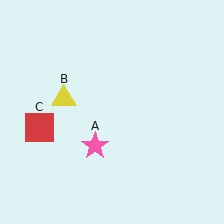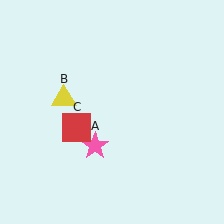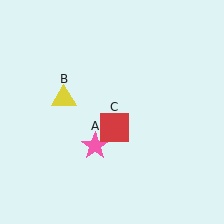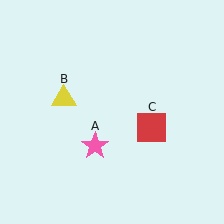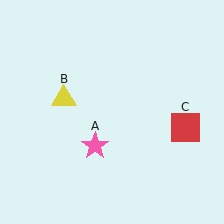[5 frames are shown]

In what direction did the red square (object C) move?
The red square (object C) moved right.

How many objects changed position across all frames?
1 object changed position: red square (object C).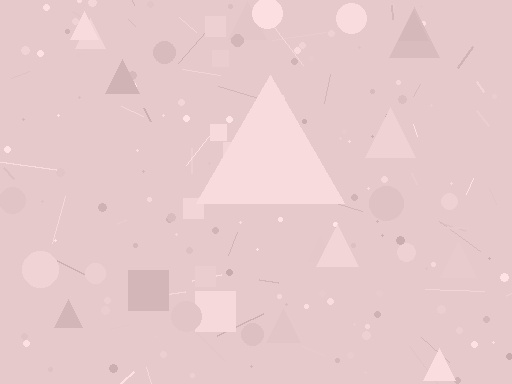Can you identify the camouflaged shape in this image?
The camouflaged shape is a triangle.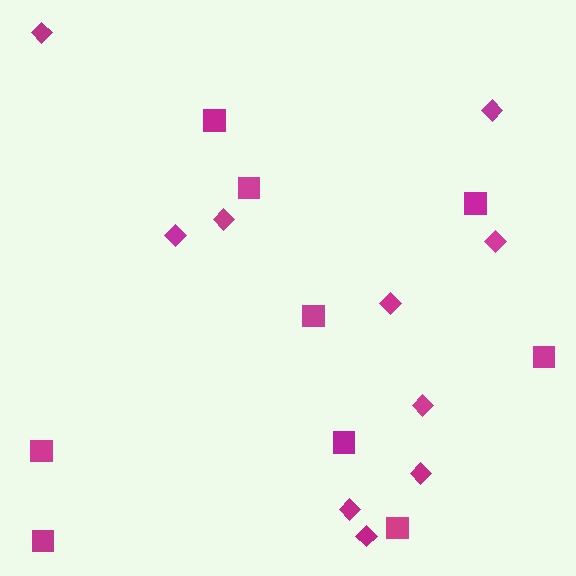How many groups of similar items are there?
There are 2 groups: one group of squares (9) and one group of diamonds (10).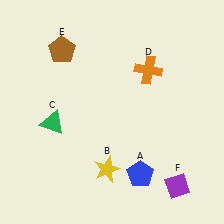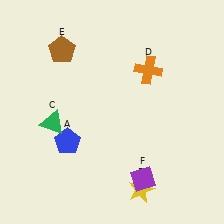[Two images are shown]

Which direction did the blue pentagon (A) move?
The blue pentagon (A) moved left.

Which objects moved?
The objects that moved are: the blue pentagon (A), the yellow star (B), the purple diamond (F).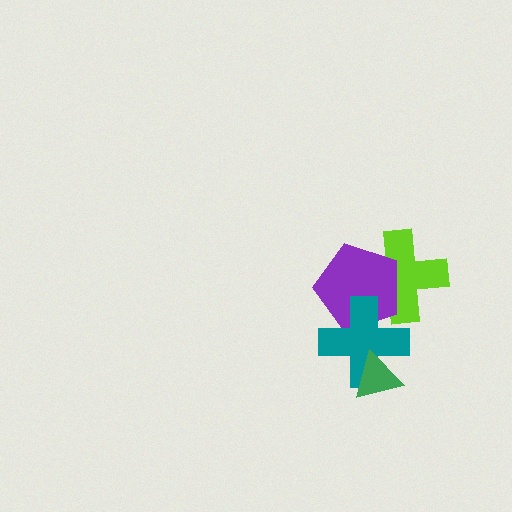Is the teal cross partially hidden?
Yes, it is partially covered by another shape.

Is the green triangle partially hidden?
No, no other shape covers it.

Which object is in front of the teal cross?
The green triangle is in front of the teal cross.